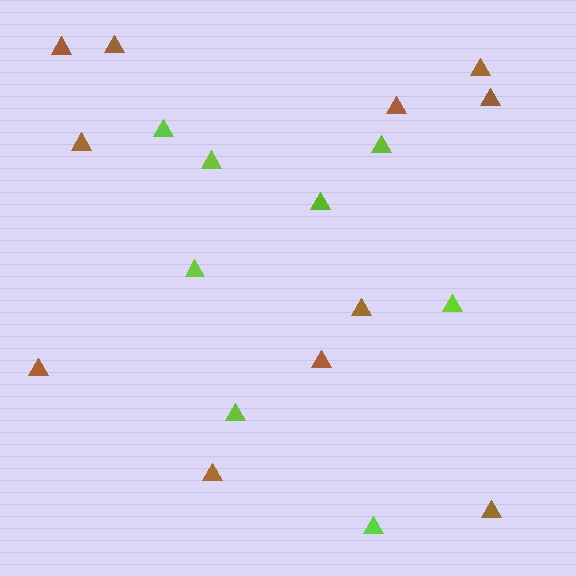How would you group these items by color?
There are 2 groups: one group of lime triangles (8) and one group of brown triangles (11).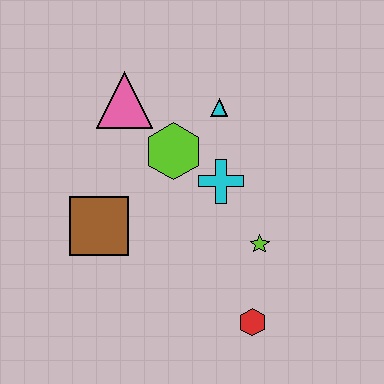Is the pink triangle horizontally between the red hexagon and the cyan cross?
No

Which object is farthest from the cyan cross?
The red hexagon is farthest from the cyan cross.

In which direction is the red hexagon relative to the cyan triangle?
The red hexagon is below the cyan triangle.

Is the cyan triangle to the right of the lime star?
No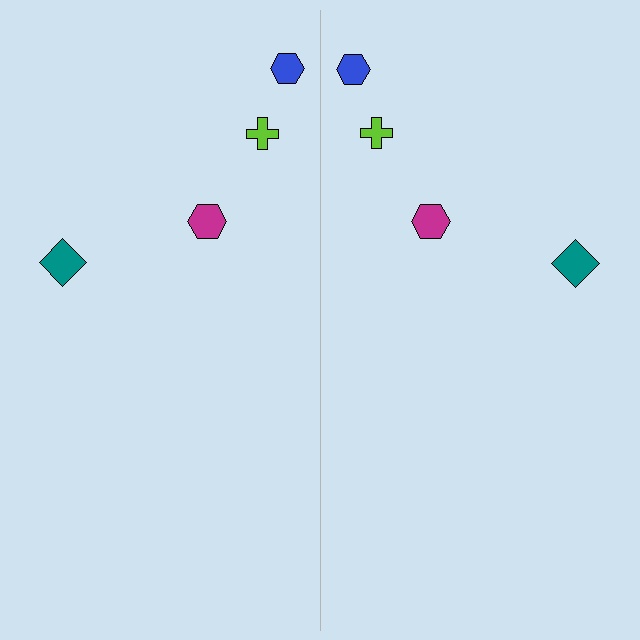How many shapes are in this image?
There are 8 shapes in this image.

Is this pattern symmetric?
Yes, this pattern has bilateral (reflection) symmetry.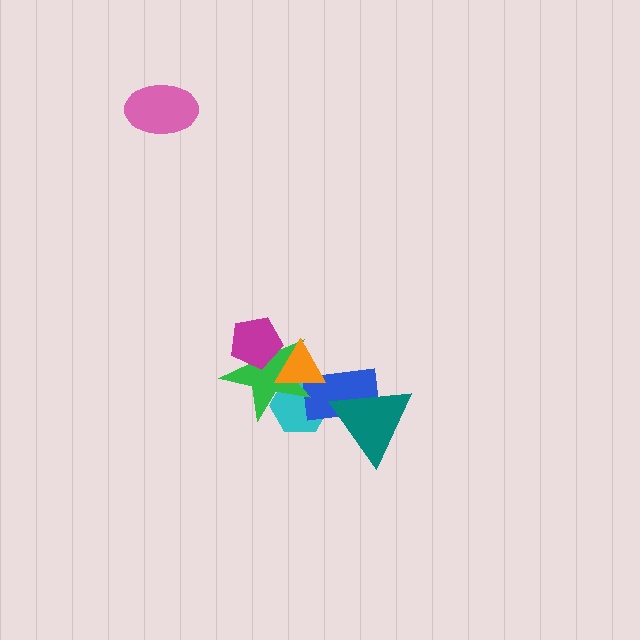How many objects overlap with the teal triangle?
1 object overlaps with the teal triangle.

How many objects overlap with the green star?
4 objects overlap with the green star.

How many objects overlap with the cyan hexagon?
3 objects overlap with the cyan hexagon.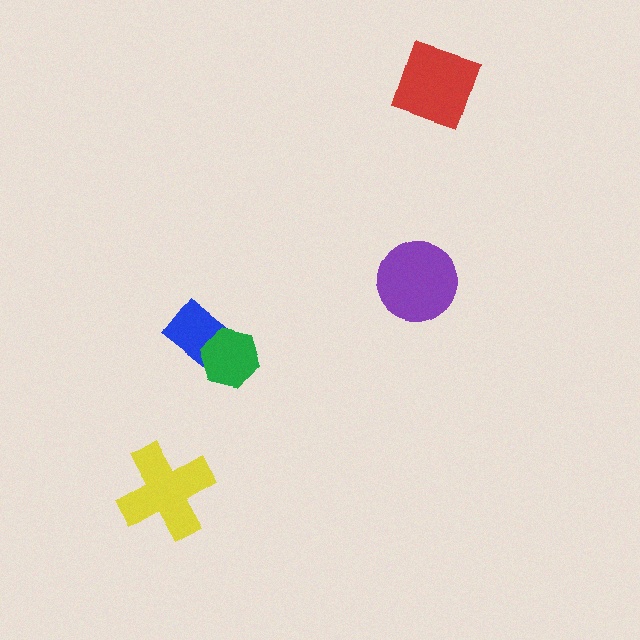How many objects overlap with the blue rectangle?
1 object overlaps with the blue rectangle.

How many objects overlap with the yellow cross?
0 objects overlap with the yellow cross.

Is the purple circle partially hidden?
No, no other shape covers it.